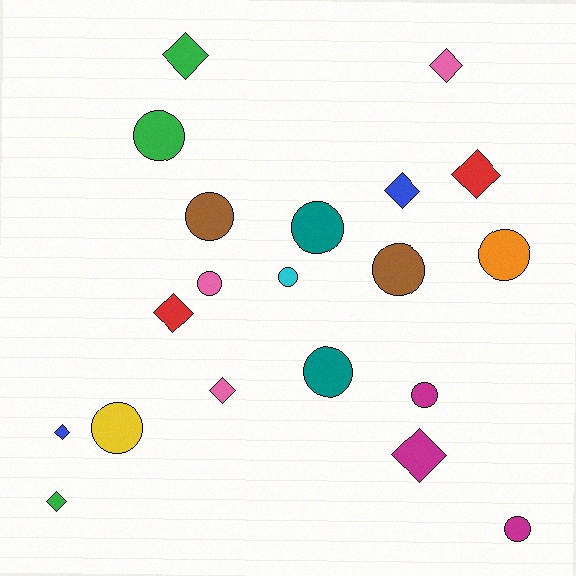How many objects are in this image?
There are 20 objects.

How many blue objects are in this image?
There are 2 blue objects.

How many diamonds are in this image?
There are 9 diamonds.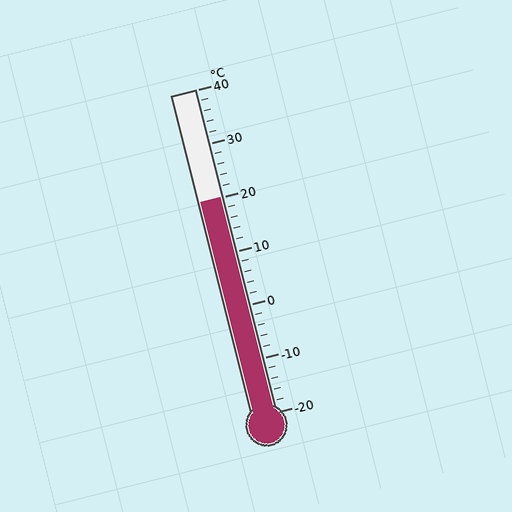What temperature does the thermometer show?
The thermometer shows approximately 20°C.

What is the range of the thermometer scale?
The thermometer scale ranges from -20°C to 40°C.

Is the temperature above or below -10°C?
The temperature is above -10°C.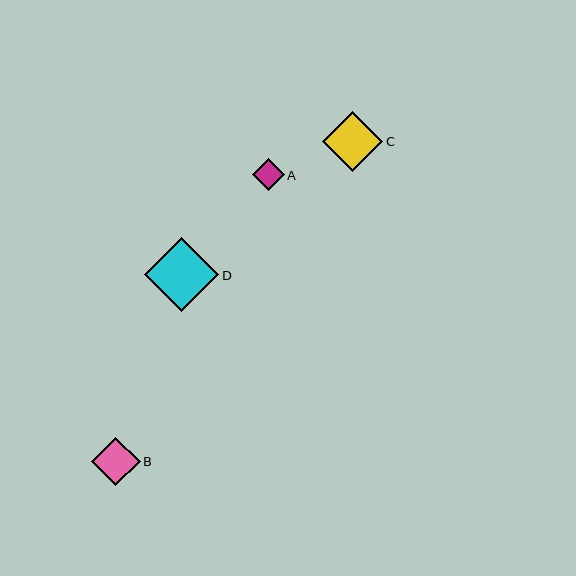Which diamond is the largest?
Diamond D is the largest with a size of approximately 74 pixels.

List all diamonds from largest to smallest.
From largest to smallest: D, C, B, A.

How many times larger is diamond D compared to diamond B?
Diamond D is approximately 1.5 times the size of diamond B.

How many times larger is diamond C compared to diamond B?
Diamond C is approximately 1.3 times the size of diamond B.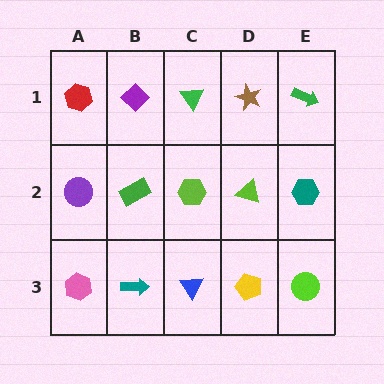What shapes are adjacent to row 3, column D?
A lime triangle (row 2, column D), a blue triangle (row 3, column C), a lime circle (row 3, column E).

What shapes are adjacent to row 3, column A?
A purple circle (row 2, column A), a teal arrow (row 3, column B).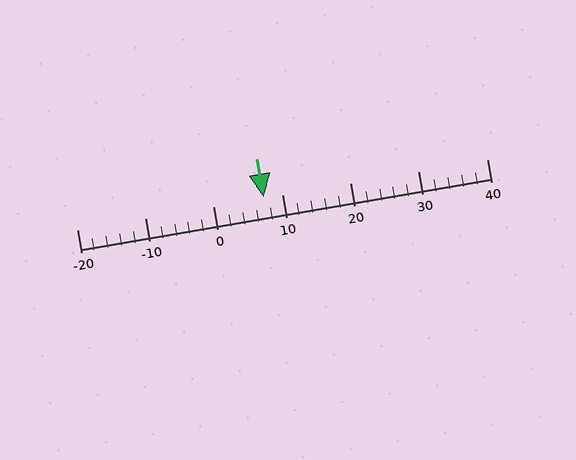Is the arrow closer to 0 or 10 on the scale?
The arrow is closer to 10.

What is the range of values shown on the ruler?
The ruler shows values from -20 to 40.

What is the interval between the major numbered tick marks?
The major tick marks are spaced 10 units apart.